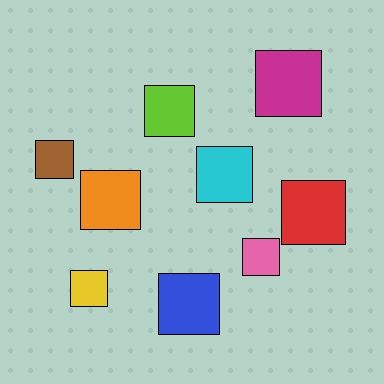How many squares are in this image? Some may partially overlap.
There are 9 squares.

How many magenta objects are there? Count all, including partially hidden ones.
There is 1 magenta object.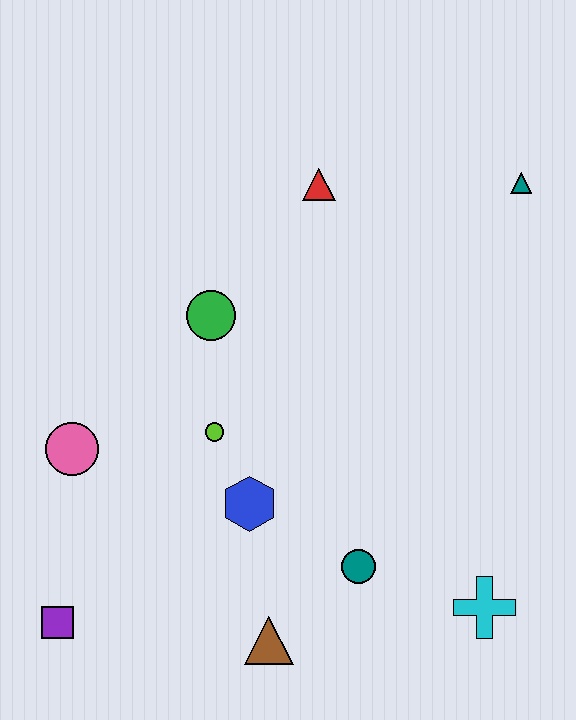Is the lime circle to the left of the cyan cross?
Yes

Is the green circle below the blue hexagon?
No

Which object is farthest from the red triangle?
The purple square is farthest from the red triangle.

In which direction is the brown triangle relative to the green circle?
The brown triangle is below the green circle.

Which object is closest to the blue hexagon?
The lime circle is closest to the blue hexagon.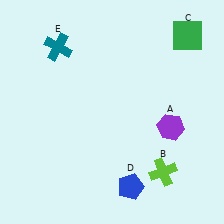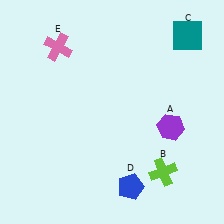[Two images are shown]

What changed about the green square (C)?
In Image 1, C is green. In Image 2, it changed to teal.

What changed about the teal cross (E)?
In Image 1, E is teal. In Image 2, it changed to pink.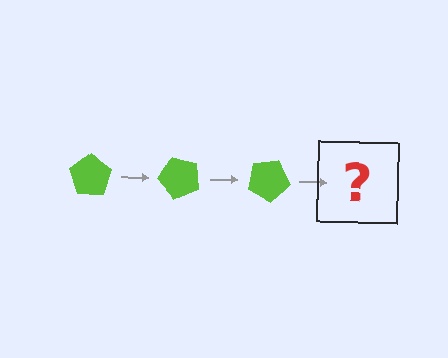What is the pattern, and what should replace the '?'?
The pattern is that the pentagon rotates 50 degrees each step. The '?' should be a lime pentagon rotated 150 degrees.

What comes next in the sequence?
The next element should be a lime pentagon rotated 150 degrees.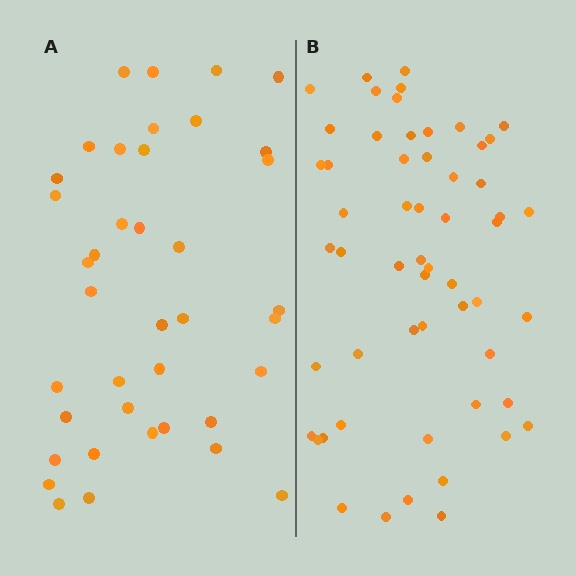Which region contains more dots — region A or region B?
Region B (the right region) has more dots.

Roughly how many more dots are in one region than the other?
Region B has approximately 15 more dots than region A.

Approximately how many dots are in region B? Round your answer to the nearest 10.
About 60 dots. (The exact count is 56, which rounds to 60.)